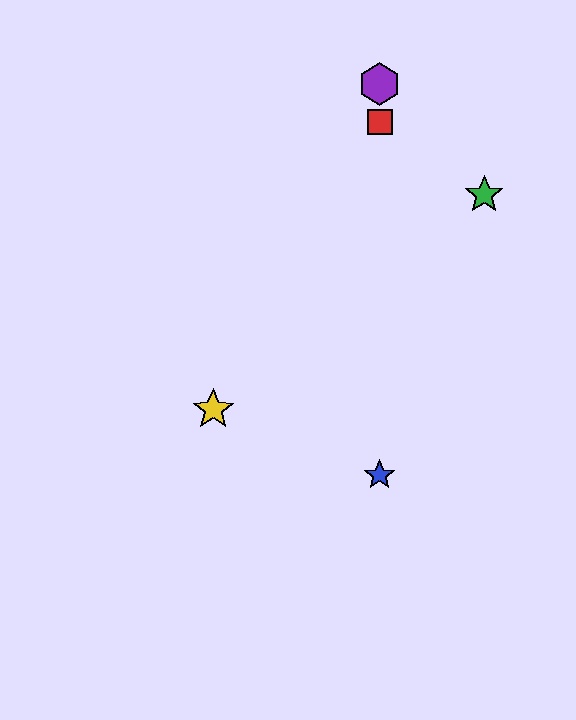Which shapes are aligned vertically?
The red square, the blue star, the purple hexagon are aligned vertically.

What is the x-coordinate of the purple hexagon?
The purple hexagon is at x≈380.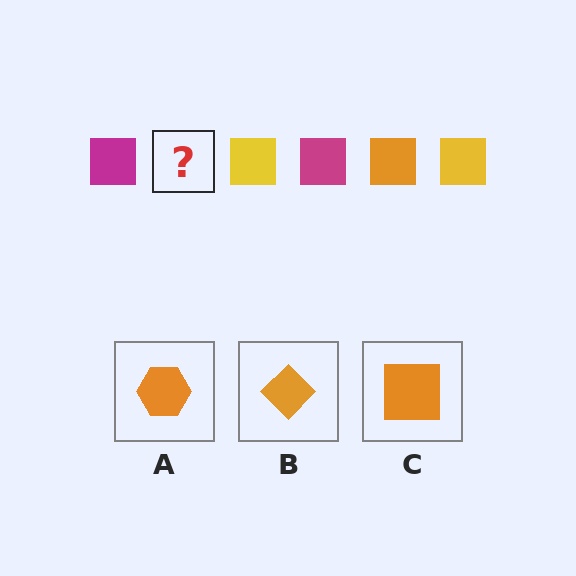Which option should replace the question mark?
Option C.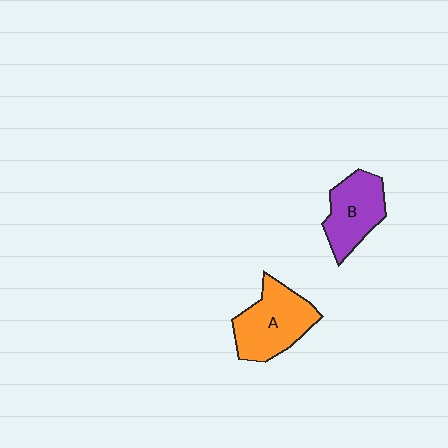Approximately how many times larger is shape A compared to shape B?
Approximately 1.2 times.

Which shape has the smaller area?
Shape B (purple).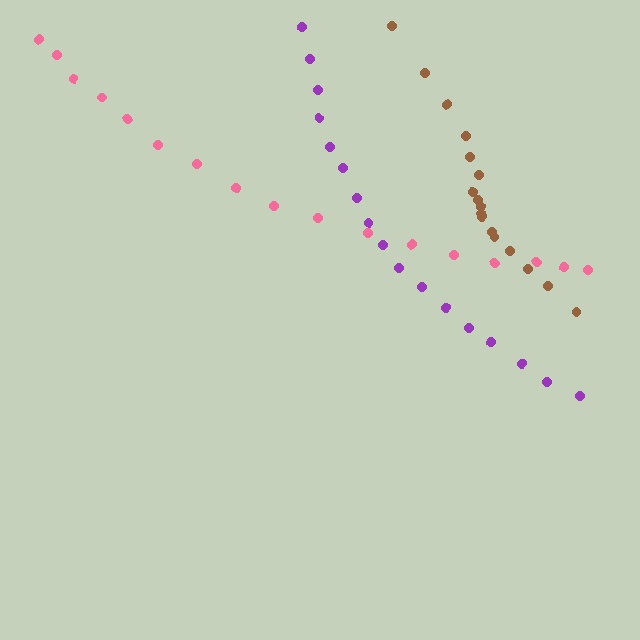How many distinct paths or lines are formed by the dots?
There are 3 distinct paths.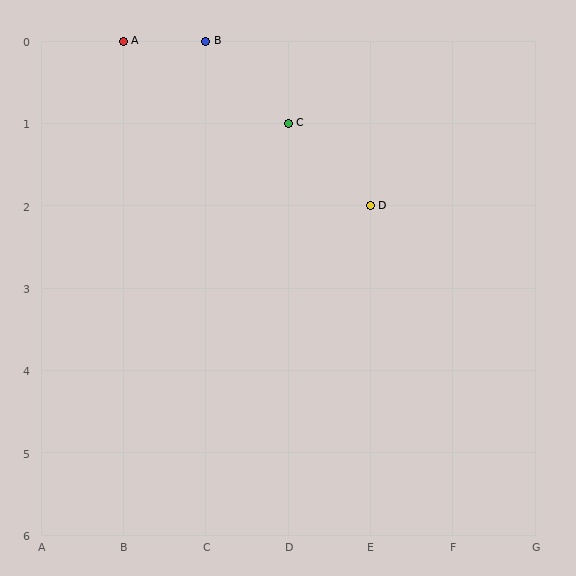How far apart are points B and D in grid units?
Points B and D are 2 columns and 2 rows apart (about 2.8 grid units diagonally).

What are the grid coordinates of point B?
Point B is at grid coordinates (C, 0).